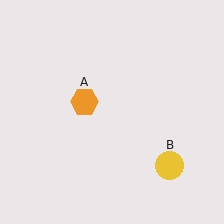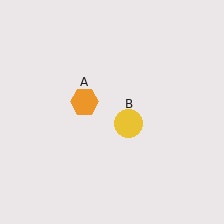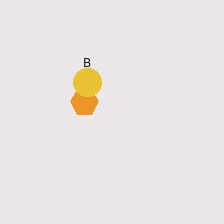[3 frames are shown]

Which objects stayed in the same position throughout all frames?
Orange hexagon (object A) remained stationary.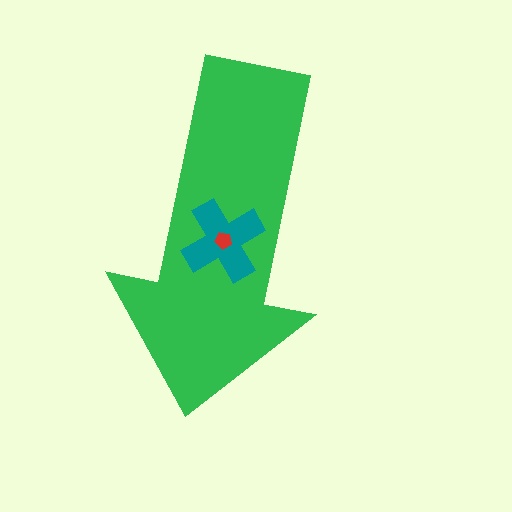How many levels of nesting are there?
3.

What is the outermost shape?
The green arrow.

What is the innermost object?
The red pentagon.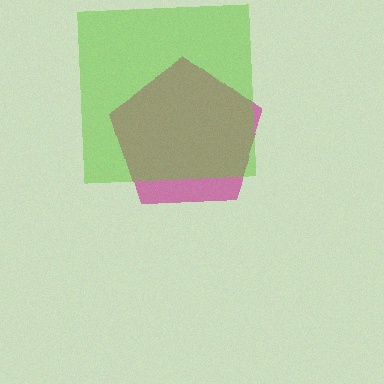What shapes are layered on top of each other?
The layered shapes are: a magenta pentagon, a lime square.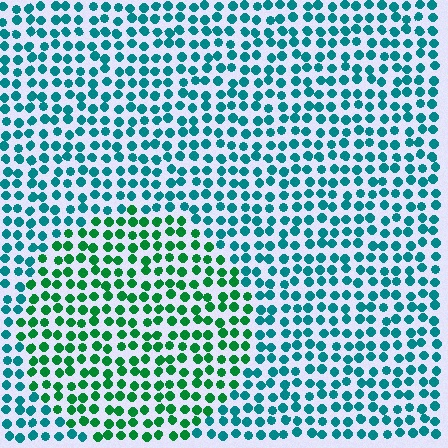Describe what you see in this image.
The image is filled with small teal elements in a uniform arrangement. A circle-shaped region is visible where the elements are tinted to a slightly different hue, forming a subtle color boundary.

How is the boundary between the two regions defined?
The boundary is defined purely by a slight shift in hue (about 40 degrees). Spacing, size, and orientation are identical on both sides.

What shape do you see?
I see a circle.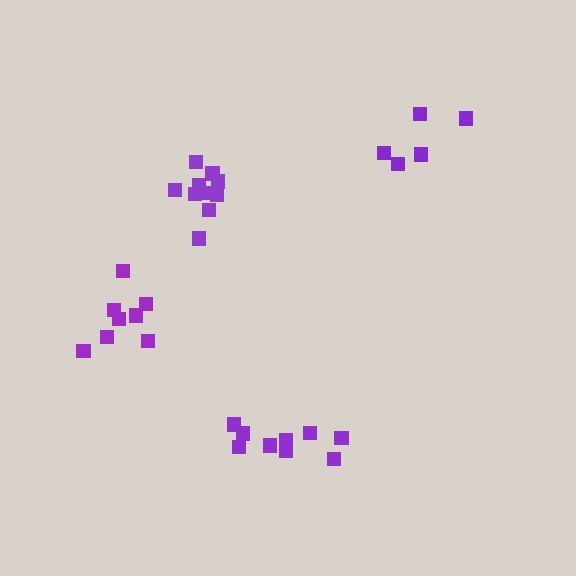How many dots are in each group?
Group 1: 8 dots, Group 2: 9 dots, Group 3: 5 dots, Group 4: 10 dots (32 total).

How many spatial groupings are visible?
There are 4 spatial groupings.